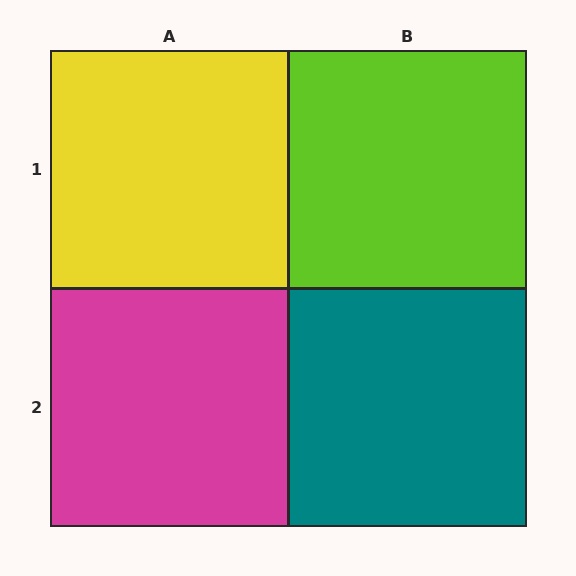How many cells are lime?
1 cell is lime.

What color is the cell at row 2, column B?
Teal.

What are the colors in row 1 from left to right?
Yellow, lime.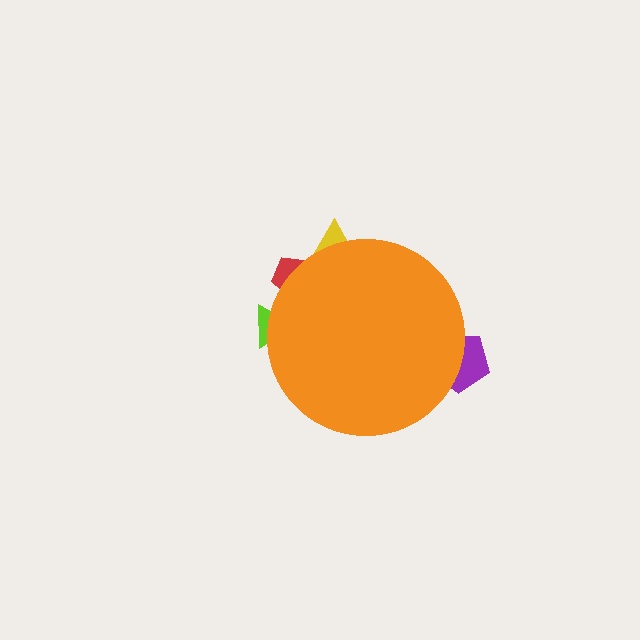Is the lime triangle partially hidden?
Yes, the lime triangle is partially hidden behind the orange circle.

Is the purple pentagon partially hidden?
Yes, the purple pentagon is partially hidden behind the orange circle.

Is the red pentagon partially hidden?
Yes, the red pentagon is partially hidden behind the orange circle.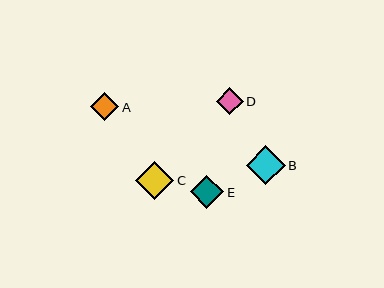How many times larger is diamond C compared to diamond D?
Diamond C is approximately 1.4 times the size of diamond D.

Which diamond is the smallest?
Diamond D is the smallest with a size of approximately 27 pixels.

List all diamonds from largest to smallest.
From largest to smallest: B, C, E, A, D.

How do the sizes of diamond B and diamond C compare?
Diamond B and diamond C are approximately the same size.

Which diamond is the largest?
Diamond B is the largest with a size of approximately 39 pixels.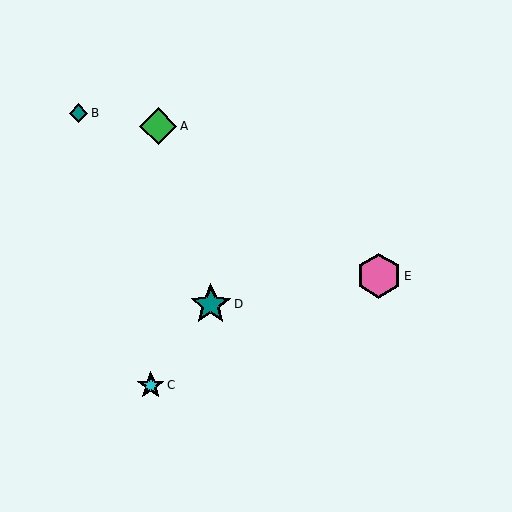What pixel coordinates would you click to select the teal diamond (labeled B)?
Click at (78, 113) to select the teal diamond B.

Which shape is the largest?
The pink hexagon (labeled E) is the largest.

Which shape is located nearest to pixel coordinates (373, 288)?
The pink hexagon (labeled E) at (379, 276) is nearest to that location.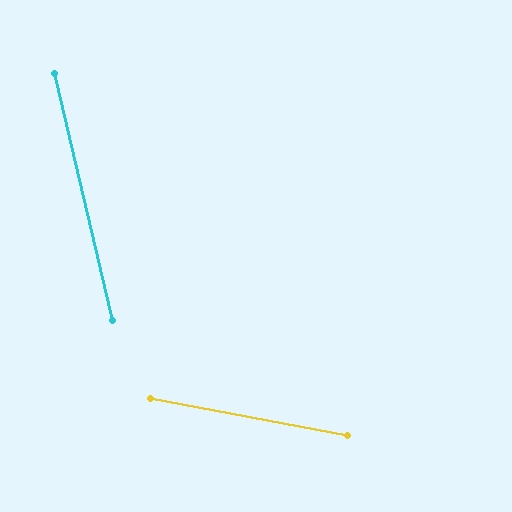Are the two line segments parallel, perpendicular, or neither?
Neither parallel nor perpendicular — they differ by about 66°.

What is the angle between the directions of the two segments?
Approximately 66 degrees.